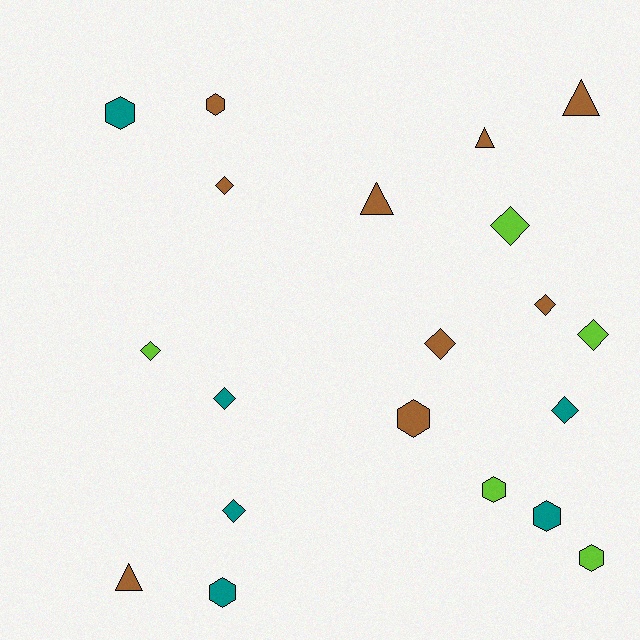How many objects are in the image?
There are 20 objects.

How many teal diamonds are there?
There are 3 teal diamonds.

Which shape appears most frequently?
Diamond, with 9 objects.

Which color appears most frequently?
Brown, with 9 objects.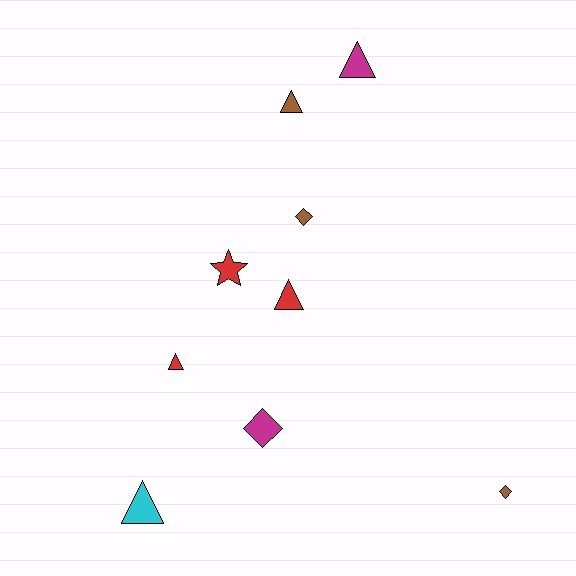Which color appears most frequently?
Brown, with 3 objects.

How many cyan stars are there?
There are no cyan stars.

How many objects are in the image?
There are 9 objects.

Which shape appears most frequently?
Triangle, with 5 objects.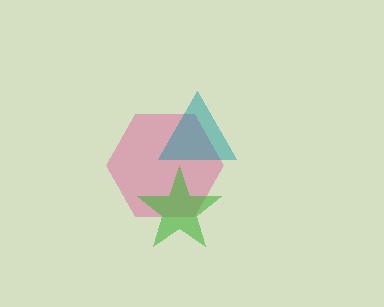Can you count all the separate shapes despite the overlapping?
Yes, there are 3 separate shapes.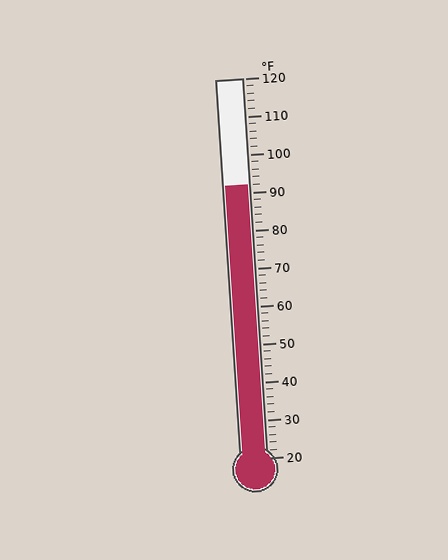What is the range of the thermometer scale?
The thermometer scale ranges from 20°F to 120°F.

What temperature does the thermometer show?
The thermometer shows approximately 92°F.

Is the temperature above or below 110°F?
The temperature is below 110°F.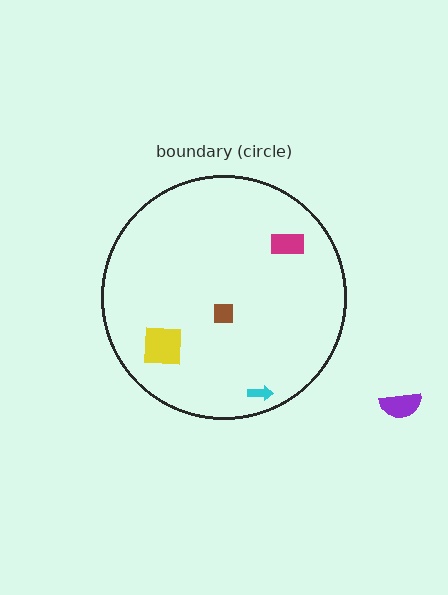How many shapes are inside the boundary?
4 inside, 1 outside.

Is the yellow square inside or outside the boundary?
Inside.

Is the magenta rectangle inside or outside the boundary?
Inside.